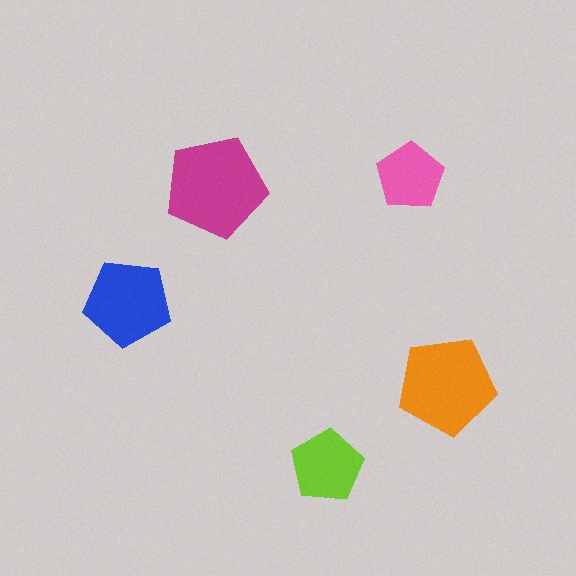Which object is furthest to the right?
The orange pentagon is rightmost.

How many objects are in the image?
There are 5 objects in the image.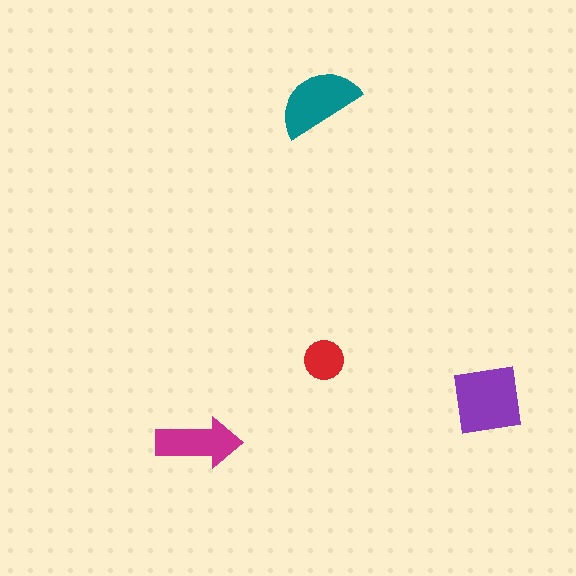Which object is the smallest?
The red circle.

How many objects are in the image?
There are 4 objects in the image.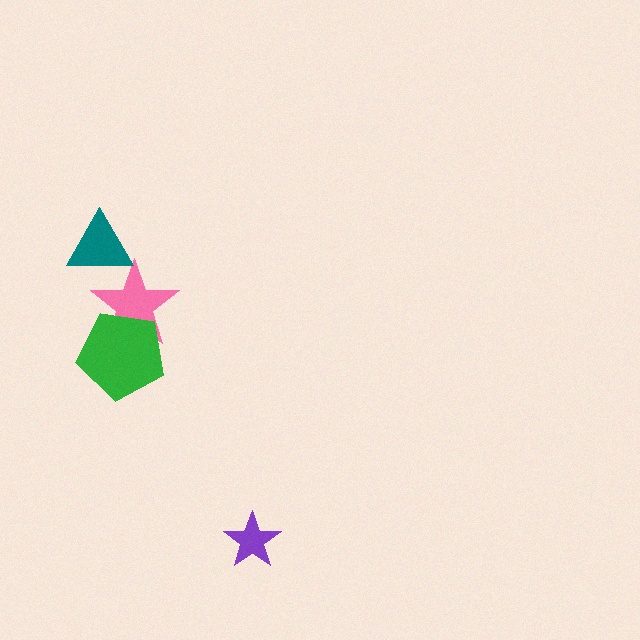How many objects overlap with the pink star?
2 objects overlap with the pink star.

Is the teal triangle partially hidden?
No, no other shape covers it.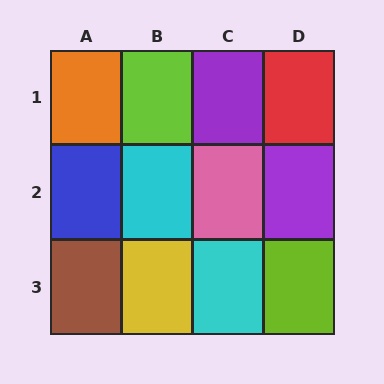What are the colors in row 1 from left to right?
Orange, lime, purple, red.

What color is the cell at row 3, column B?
Yellow.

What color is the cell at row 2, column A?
Blue.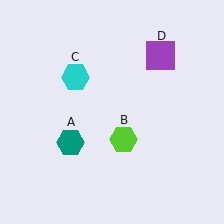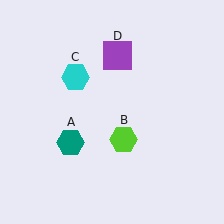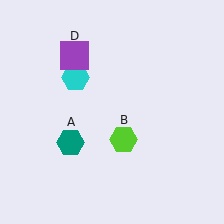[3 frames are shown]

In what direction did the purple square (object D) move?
The purple square (object D) moved left.